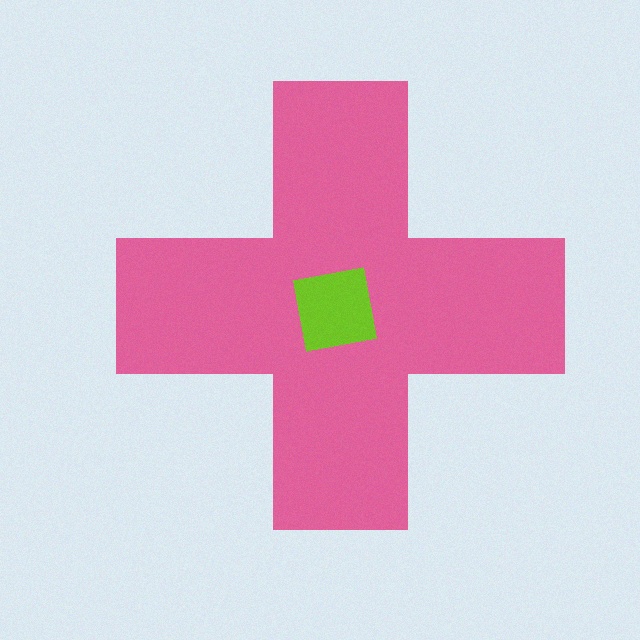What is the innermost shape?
The lime square.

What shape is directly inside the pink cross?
The lime square.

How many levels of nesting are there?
2.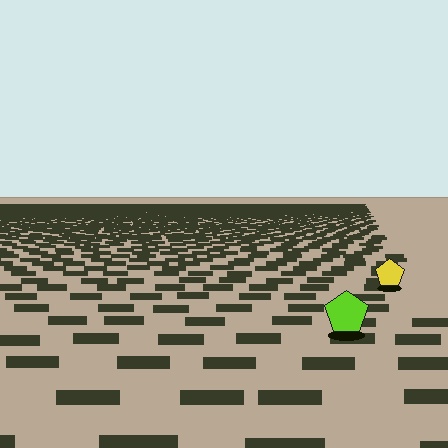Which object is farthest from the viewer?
The yellow pentagon is farthest from the viewer. It appears smaller and the ground texture around it is denser.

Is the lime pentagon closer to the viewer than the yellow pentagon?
Yes. The lime pentagon is closer — you can tell from the texture gradient: the ground texture is coarser near it.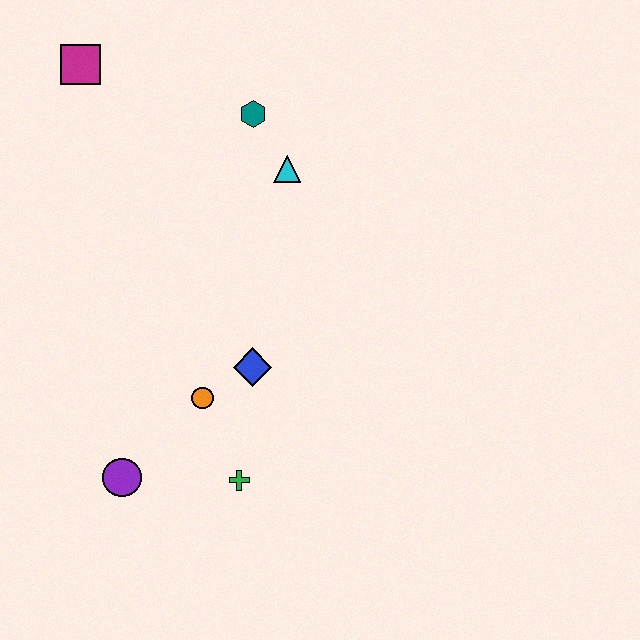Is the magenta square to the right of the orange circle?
No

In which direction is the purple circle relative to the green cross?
The purple circle is to the left of the green cross.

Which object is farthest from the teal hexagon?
The purple circle is farthest from the teal hexagon.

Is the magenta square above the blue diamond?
Yes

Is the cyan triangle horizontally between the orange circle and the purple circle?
No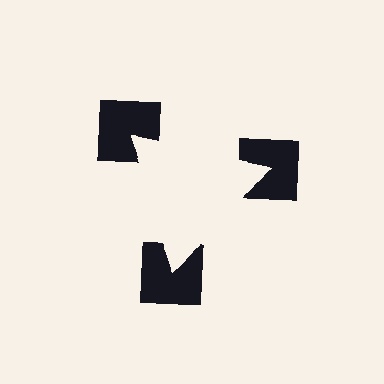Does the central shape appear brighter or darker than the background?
It typically appears slightly brighter than the background, even though no actual brightness change is drawn.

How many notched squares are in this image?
There are 3 — one at each vertex of the illusory triangle.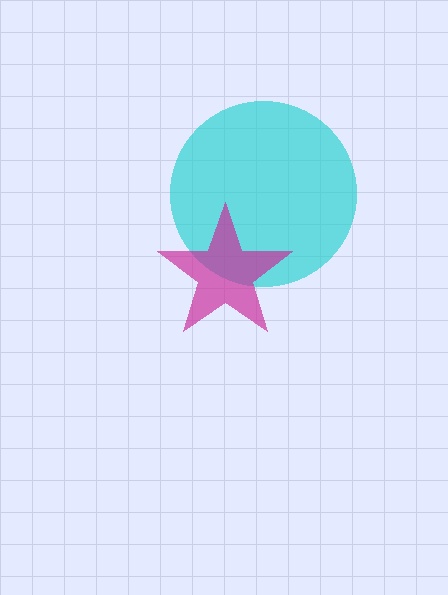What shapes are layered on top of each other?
The layered shapes are: a cyan circle, a magenta star.